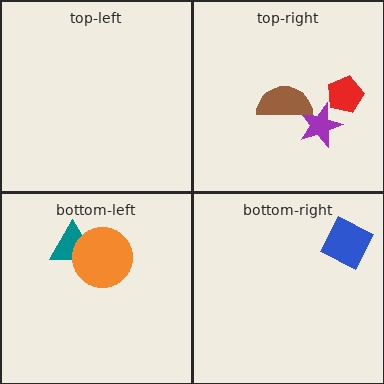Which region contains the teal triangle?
The bottom-left region.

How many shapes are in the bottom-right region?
1.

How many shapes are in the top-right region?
3.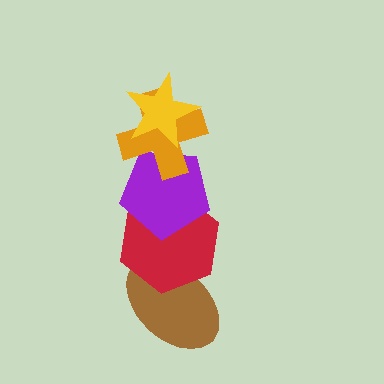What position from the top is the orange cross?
The orange cross is 2nd from the top.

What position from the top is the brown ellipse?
The brown ellipse is 5th from the top.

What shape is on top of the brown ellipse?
The red hexagon is on top of the brown ellipse.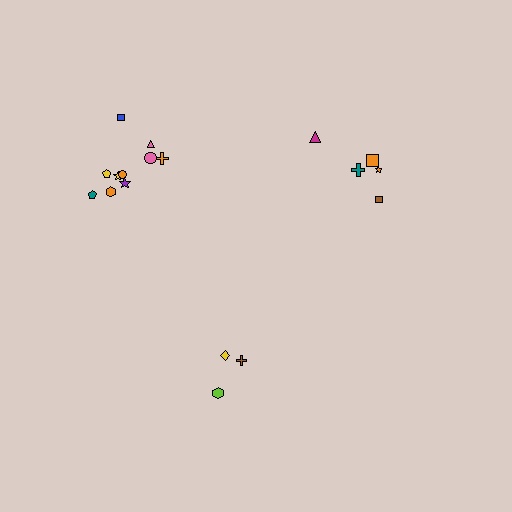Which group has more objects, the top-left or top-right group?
The top-left group.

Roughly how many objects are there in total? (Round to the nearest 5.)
Roughly 20 objects in total.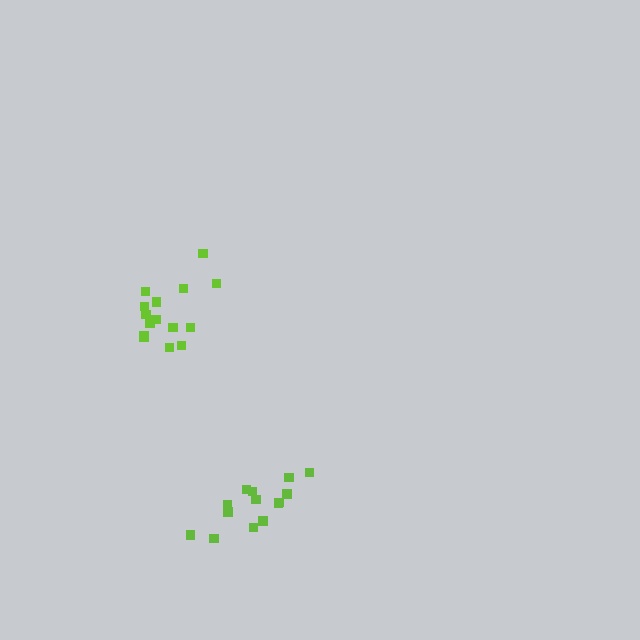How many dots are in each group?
Group 1: 15 dots, Group 2: 14 dots (29 total).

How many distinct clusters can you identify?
There are 2 distinct clusters.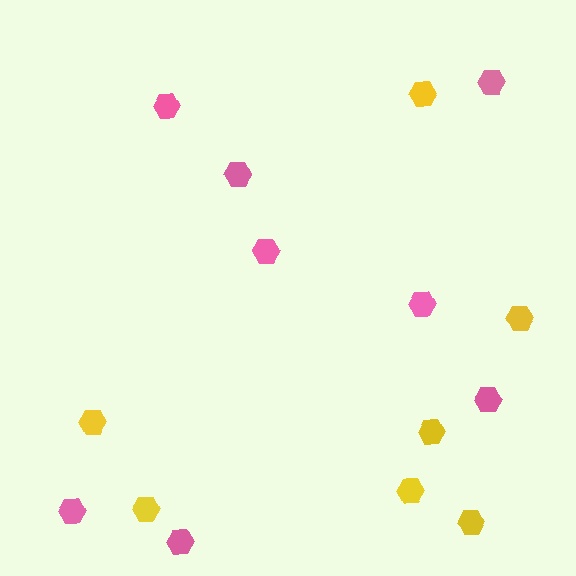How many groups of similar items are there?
There are 2 groups: one group of pink hexagons (8) and one group of yellow hexagons (7).